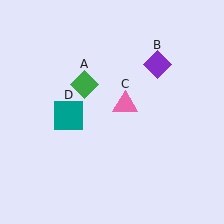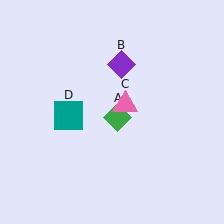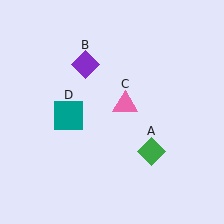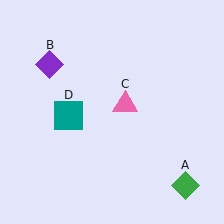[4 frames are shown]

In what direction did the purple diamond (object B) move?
The purple diamond (object B) moved left.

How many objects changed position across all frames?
2 objects changed position: green diamond (object A), purple diamond (object B).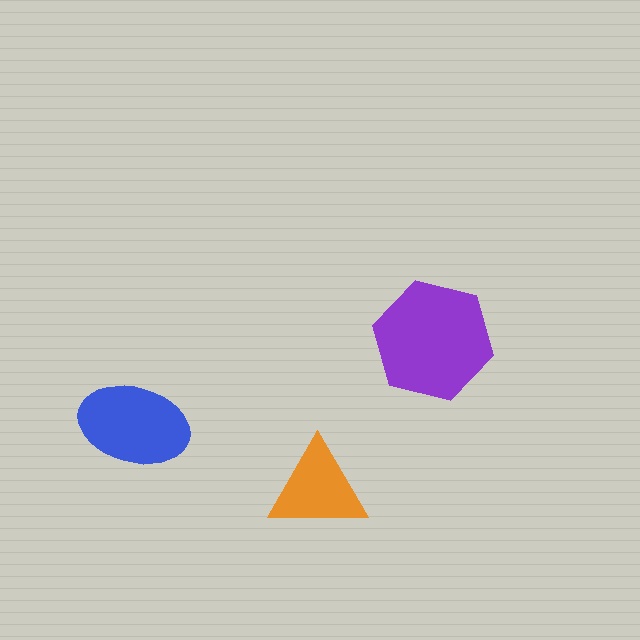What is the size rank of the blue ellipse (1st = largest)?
2nd.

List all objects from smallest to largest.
The orange triangle, the blue ellipse, the purple hexagon.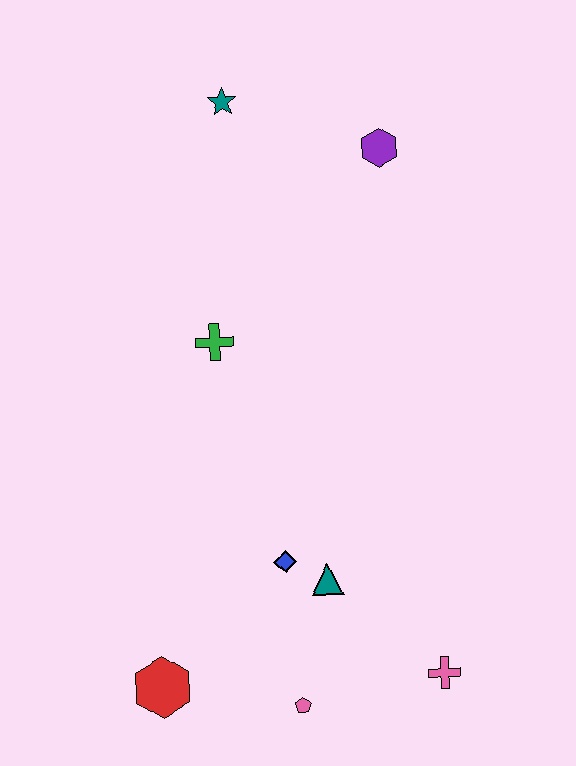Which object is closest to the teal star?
The purple hexagon is closest to the teal star.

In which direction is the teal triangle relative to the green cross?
The teal triangle is below the green cross.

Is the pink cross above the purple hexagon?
No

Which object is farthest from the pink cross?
The teal star is farthest from the pink cross.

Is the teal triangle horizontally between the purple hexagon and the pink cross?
No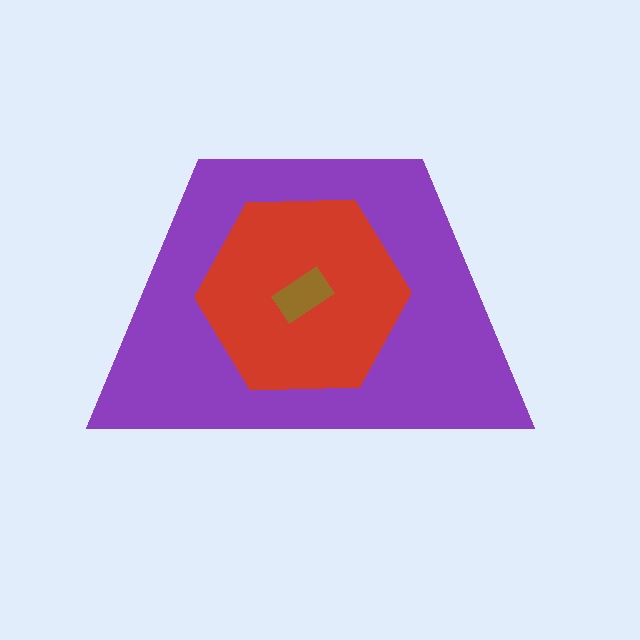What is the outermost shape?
The purple trapezoid.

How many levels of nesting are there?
3.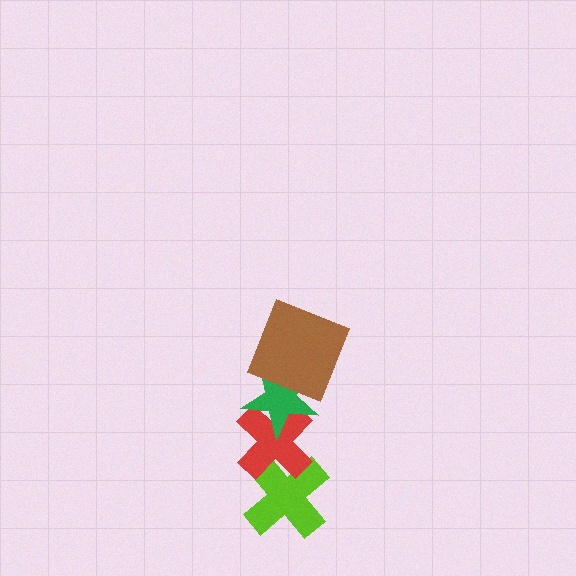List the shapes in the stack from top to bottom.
From top to bottom: the brown square, the green star, the red cross, the lime cross.